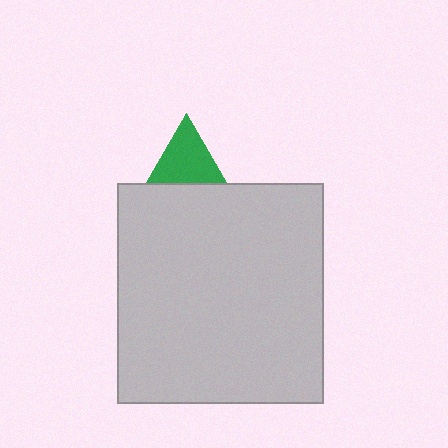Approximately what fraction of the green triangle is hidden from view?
Roughly 62% of the green triangle is hidden behind the light gray rectangle.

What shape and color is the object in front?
The object in front is a light gray rectangle.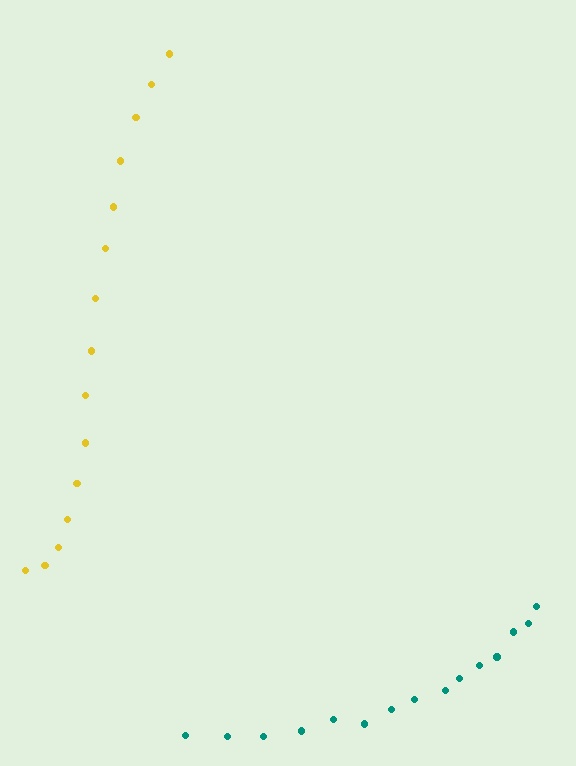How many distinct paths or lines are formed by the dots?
There are 2 distinct paths.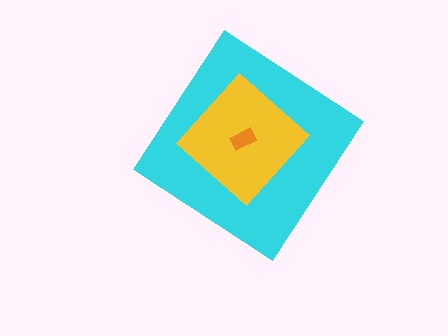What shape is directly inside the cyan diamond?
The yellow diamond.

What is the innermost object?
The orange rectangle.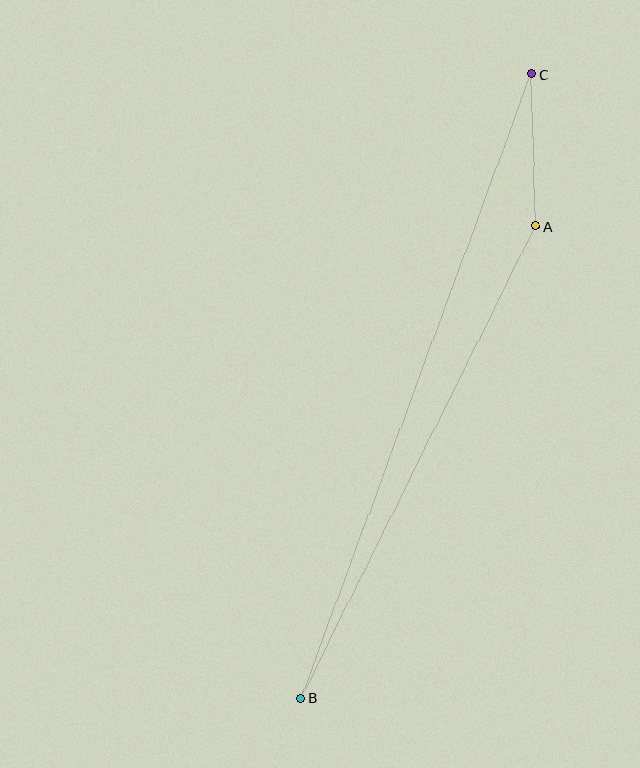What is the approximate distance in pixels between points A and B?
The distance between A and B is approximately 527 pixels.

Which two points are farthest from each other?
Points B and C are farthest from each other.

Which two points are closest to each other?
Points A and C are closest to each other.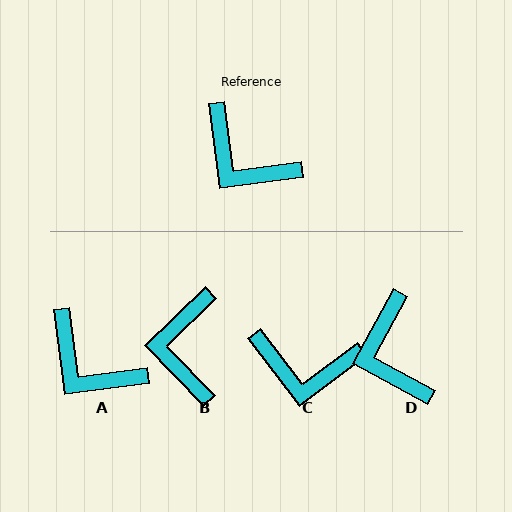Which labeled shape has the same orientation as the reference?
A.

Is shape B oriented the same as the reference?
No, it is off by about 53 degrees.